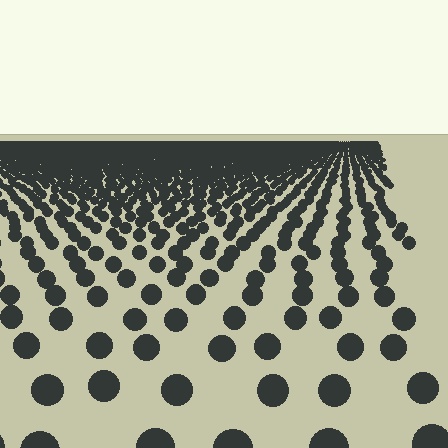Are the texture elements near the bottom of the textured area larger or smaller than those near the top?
Larger. Near the bottom, elements are closer to the viewer and appear at a bigger on-screen size.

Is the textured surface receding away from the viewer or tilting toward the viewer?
The surface is receding away from the viewer. Texture elements get smaller and denser toward the top.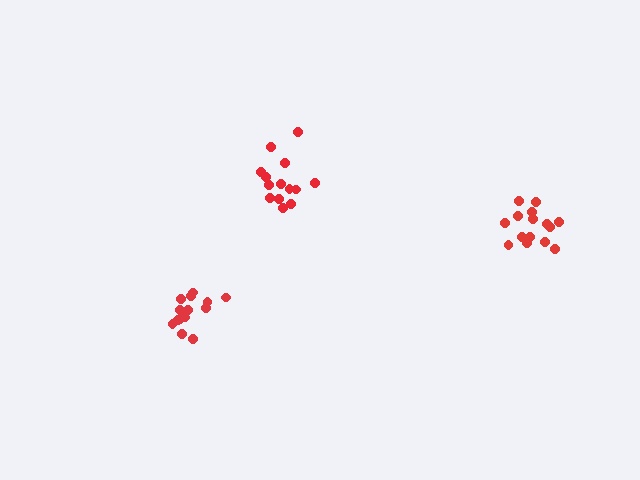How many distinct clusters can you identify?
There are 3 distinct clusters.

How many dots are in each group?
Group 1: 14 dots, Group 2: 15 dots, Group 3: 14 dots (43 total).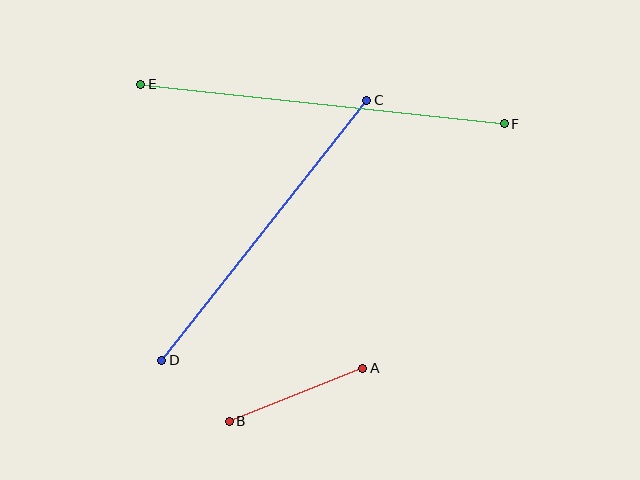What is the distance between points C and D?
The distance is approximately 331 pixels.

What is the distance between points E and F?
The distance is approximately 365 pixels.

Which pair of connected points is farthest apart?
Points E and F are farthest apart.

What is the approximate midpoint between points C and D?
The midpoint is at approximately (264, 230) pixels.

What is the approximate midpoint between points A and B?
The midpoint is at approximately (296, 395) pixels.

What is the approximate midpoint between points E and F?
The midpoint is at approximately (322, 104) pixels.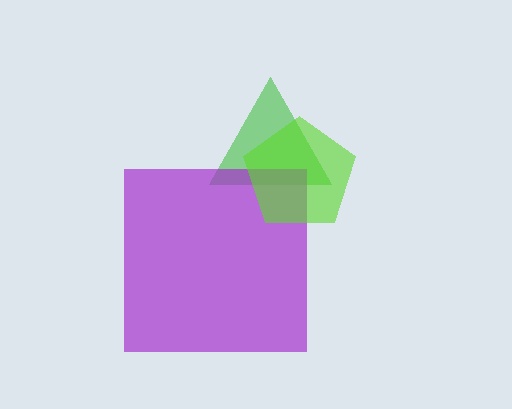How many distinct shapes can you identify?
There are 3 distinct shapes: a green triangle, a purple square, a lime pentagon.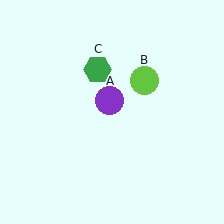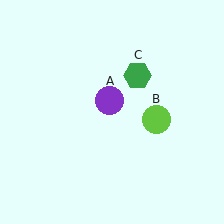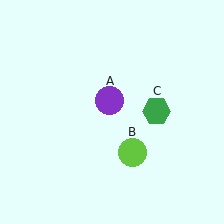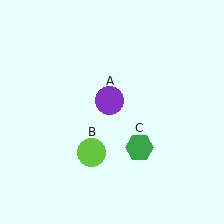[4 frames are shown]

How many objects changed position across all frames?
2 objects changed position: lime circle (object B), green hexagon (object C).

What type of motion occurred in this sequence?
The lime circle (object B), green hexagon (object C) rotated clockwise around the center of the scene.